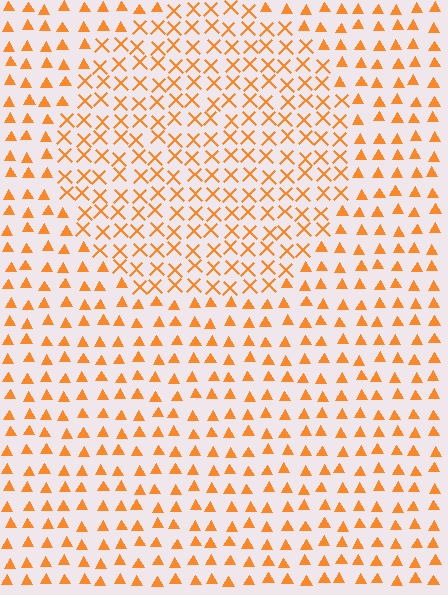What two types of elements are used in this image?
The image uses X marks inside the circle region and triangles outside it.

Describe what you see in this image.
The image is filled with small orange elements arranged in a uniform grid. A circle-shaped region contains X marks, while the surrounding area contains triangles. The boundary is defined purely by the change in element shape.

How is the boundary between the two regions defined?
The boundary is defined by a change in element shape: X marks inside vs. triangles outside. All elements share the same color and spacing.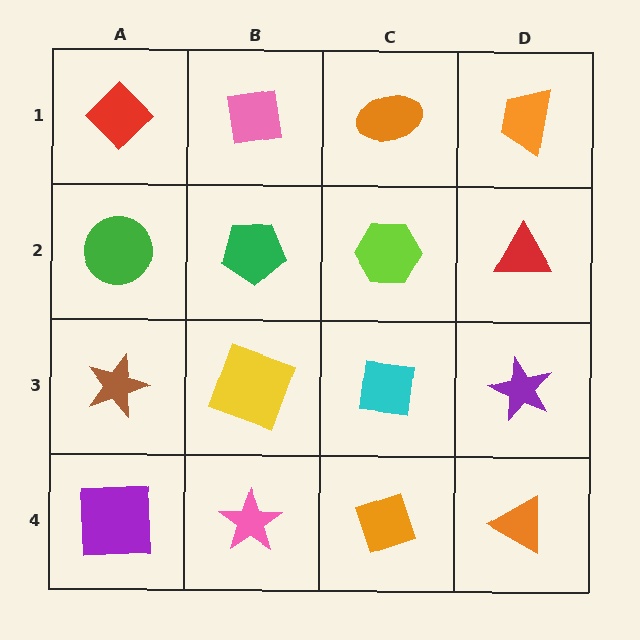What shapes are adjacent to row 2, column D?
An orange trapezoid (row 1, column D), a purple star (row 3, column D), a lime hexagon (row 2, column C).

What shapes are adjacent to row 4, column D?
A purple star (row 3, column D), an orange diamond (row 4, column C).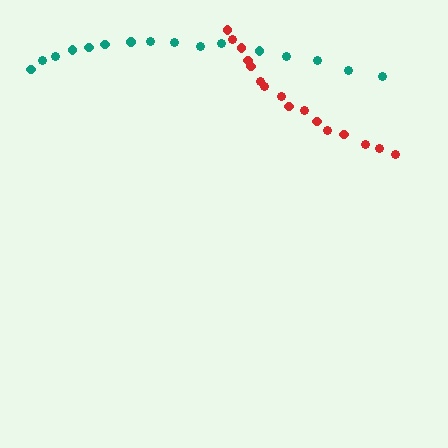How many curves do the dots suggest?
There are 2 distinct paths.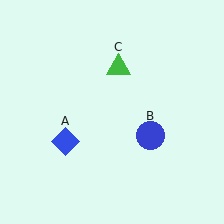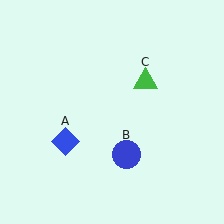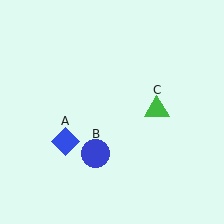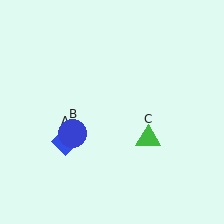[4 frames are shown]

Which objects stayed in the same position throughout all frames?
Blue diamond (object A) remained stationary.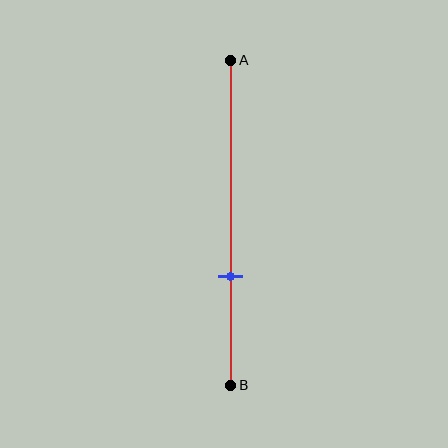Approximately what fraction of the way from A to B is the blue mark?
The blue mark is approximately 65% of the way from A to B.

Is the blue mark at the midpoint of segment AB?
No, the mark is at about 65% from A, not at the 50% midpoint.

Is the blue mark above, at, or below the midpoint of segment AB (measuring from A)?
The blue mark is below the midpoint of segment AB.